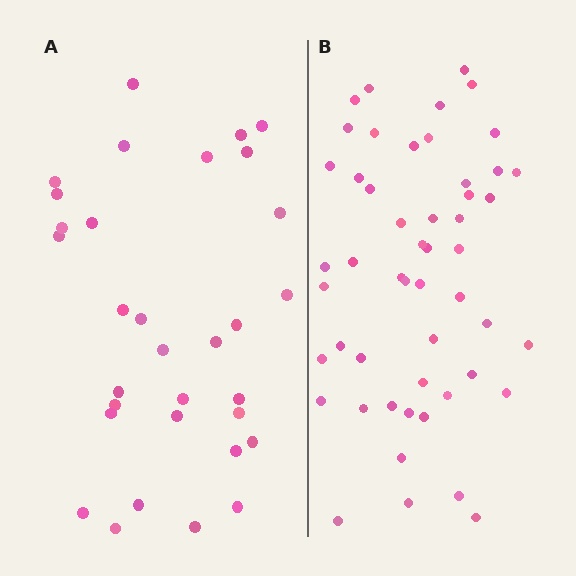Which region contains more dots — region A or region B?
Region B (the right region) has more dots.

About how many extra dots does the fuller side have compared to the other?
Region B has approximately 20 more dots than region A.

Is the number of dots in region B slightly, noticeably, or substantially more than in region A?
Region B has substantially more. The ratio is roughly 1.6 to 1.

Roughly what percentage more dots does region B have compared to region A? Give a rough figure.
About 60% more.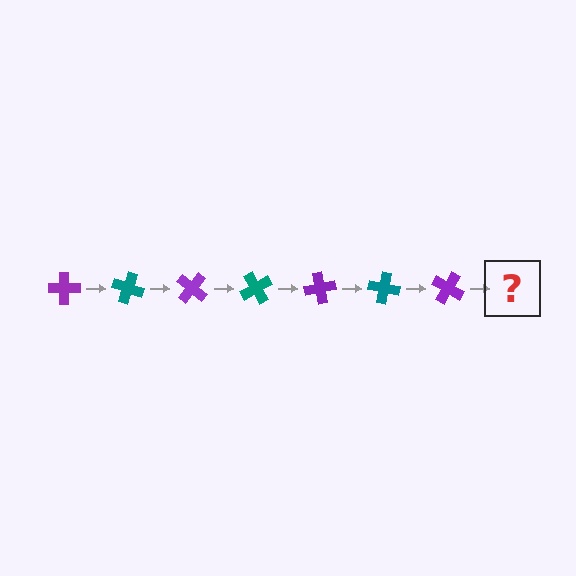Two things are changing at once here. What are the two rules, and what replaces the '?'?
The two rules are that it rotates 20 degrees each step and the color cycles through purple and teal. The '?' should be a teal cross, rotated 140 degrees from the start.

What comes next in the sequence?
The next element should be a teal cross, rotated 140 degrees from the start.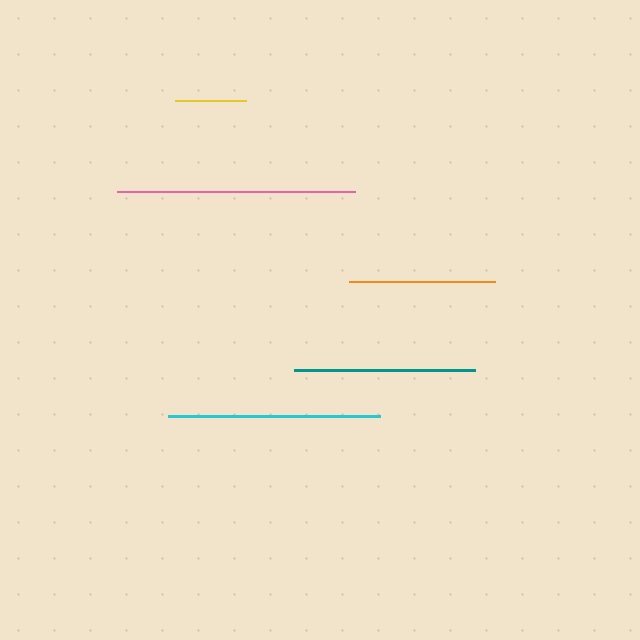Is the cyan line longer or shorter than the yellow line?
The cyan line is longer than the yellow line.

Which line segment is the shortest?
The yellow line is the shortest at approximately 71 pixels.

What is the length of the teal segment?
The teal segment is approximately 181 pixels long.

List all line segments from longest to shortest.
From longest to shortest: pink, cyan, teal, orange, yellow.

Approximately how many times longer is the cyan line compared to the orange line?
The cyan line is approximately 1.4 times the length of the orange line.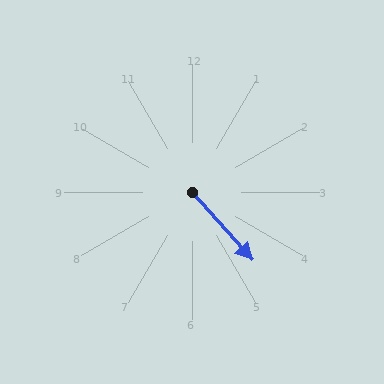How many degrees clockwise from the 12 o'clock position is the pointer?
Approximately 138 degrees.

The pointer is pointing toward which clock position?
Roughly 5 o'clock.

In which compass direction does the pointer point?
Southeast.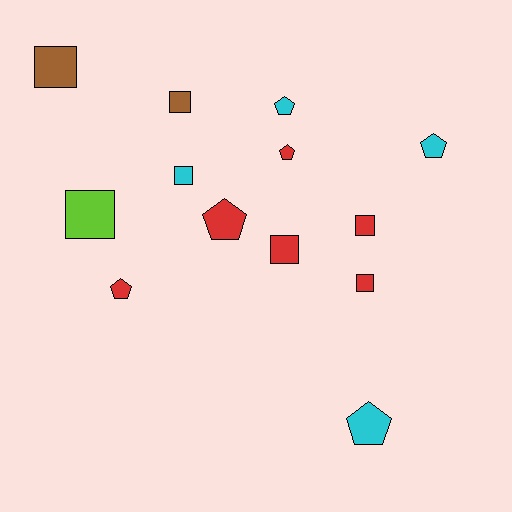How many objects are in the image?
There are 13 objects.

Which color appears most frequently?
Red, with 6 objects.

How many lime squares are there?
There is 1 lime square.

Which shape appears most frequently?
Square, with 7 objects.